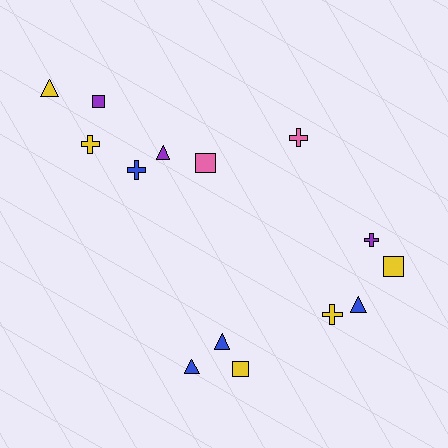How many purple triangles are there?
There is 1 purple triangle.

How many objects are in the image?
There are 14 objects.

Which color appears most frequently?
Yellow, with 5 objects.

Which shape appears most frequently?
Triangle, with 5 objects.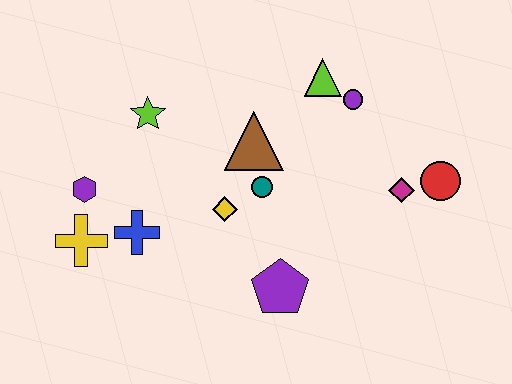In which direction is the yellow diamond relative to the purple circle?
The yellow diamond is to the left of the purple circle.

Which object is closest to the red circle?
The magenta diamond is closest to the red circle.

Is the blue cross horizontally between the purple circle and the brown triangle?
No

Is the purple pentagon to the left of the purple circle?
Yes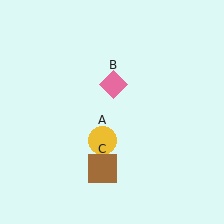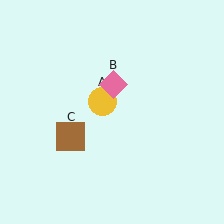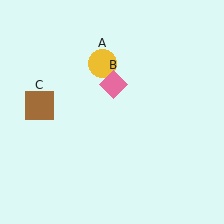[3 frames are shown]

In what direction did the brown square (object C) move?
The brown square (object C) moved up and to the left.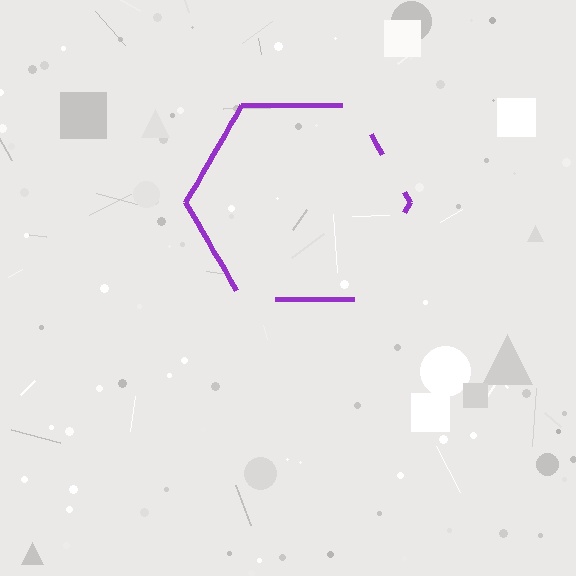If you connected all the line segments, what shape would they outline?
They would outline a hexagon.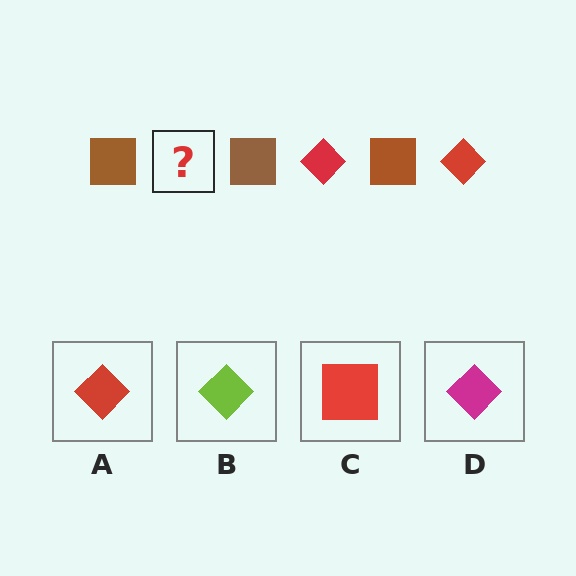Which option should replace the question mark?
Option A.